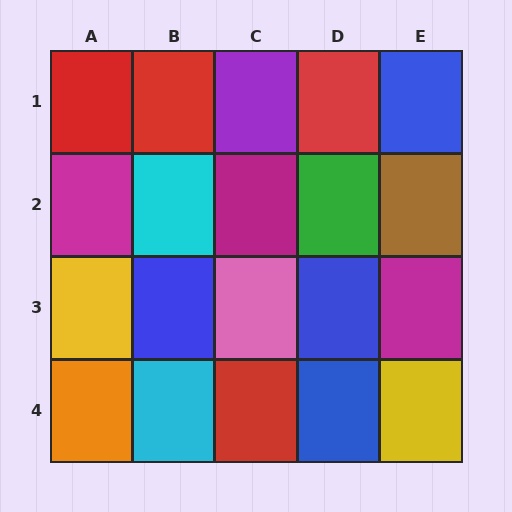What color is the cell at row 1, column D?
Red.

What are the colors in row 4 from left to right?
Orange, cyan, red, blue, yellow.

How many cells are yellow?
2 cells are yellow.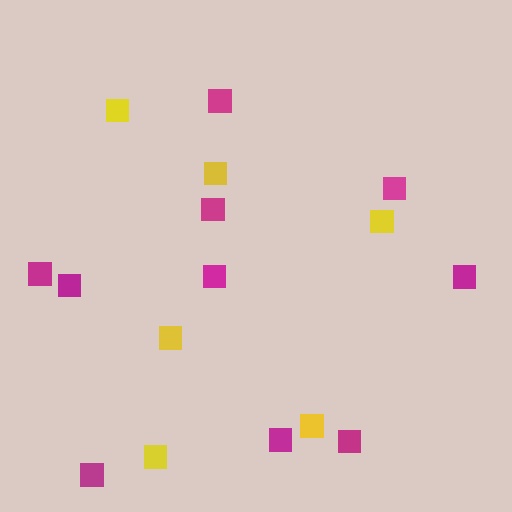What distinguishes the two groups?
There are 2 groups: one group of magenta squares (10) and one group of yellow squares (6).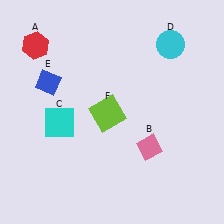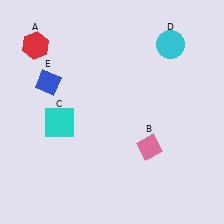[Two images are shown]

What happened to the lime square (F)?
The lime square (F) was removed in Image 2. It was in the bottom-left area of Image 1.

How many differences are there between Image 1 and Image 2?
There is 1 difference between the two images.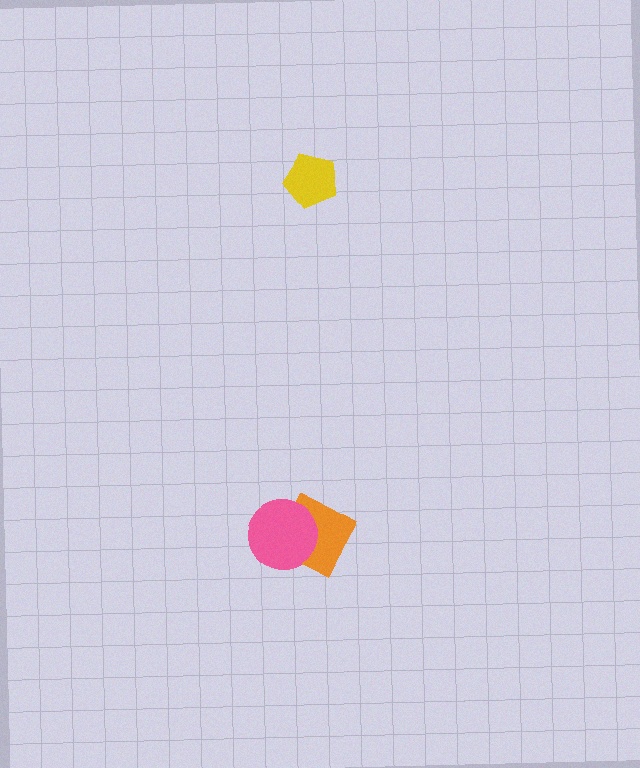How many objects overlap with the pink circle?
1 object overlaps with the pink circle.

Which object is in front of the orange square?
The pink circle is in front of the orange square.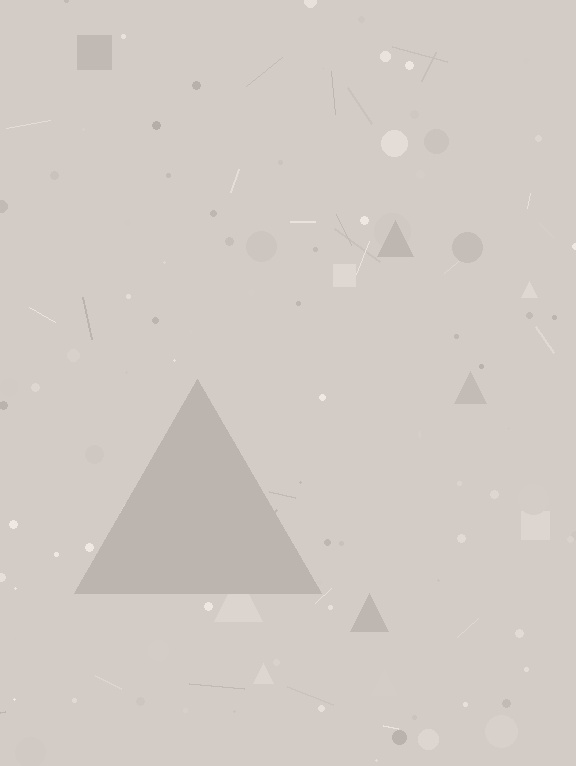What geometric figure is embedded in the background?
A triangle is embedded in the background.